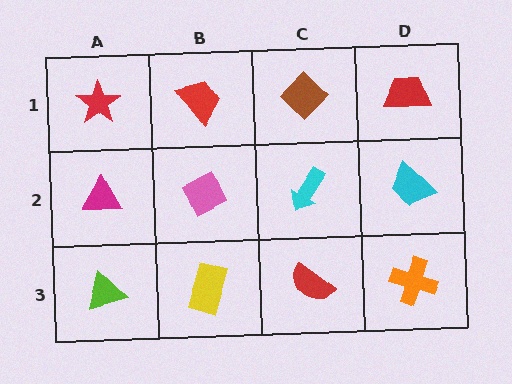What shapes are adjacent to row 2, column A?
A red star (row 1, column A), a lime triangle (row 3, column A), a pink diamond (row 2, column B).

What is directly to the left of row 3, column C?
A yellow rectangle.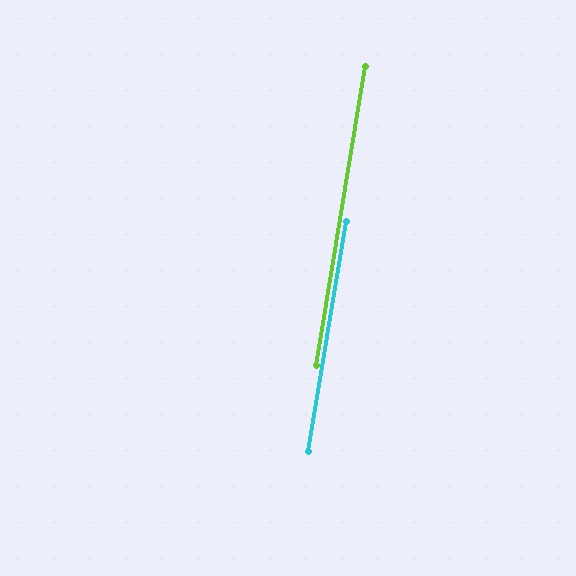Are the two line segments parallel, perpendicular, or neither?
Parallel — their directions differ by only 0.0°.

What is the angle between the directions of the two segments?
Approximately 0 degrees.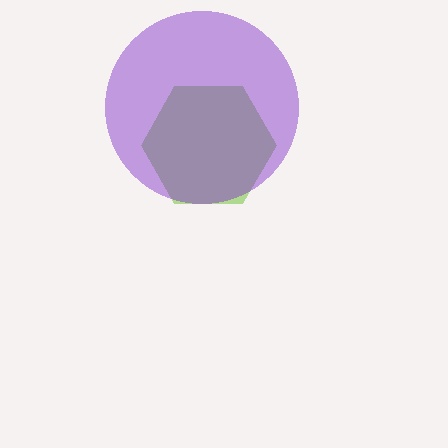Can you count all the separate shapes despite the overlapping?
Yes, there are 2 separate shapes.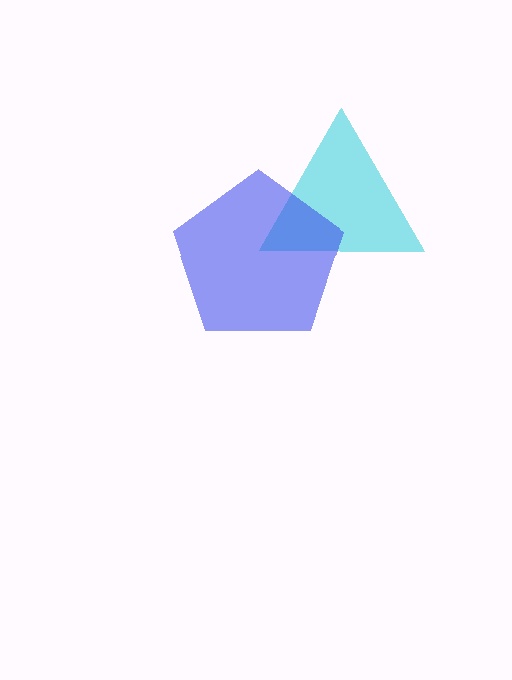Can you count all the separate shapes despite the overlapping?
Yes, there are 2 separate shapes.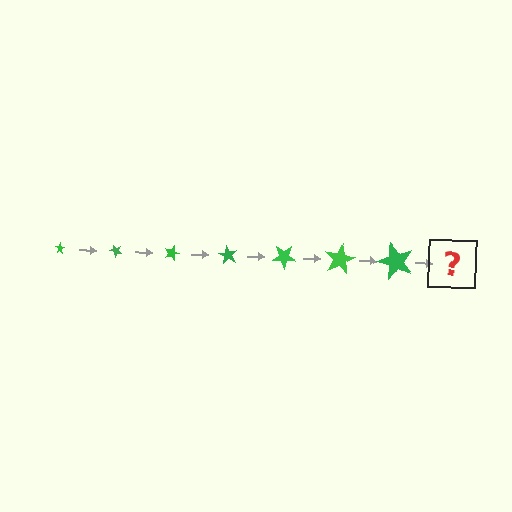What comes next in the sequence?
The next element should be a star, larger than the previous one and rotated 315 degrees from the start.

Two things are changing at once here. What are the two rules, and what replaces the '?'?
The two rules are that the star grows larger each step and it rotates 45 degrees each step. The '?' should be a star, larger than the previous one and rotated 315 degrees from the start.